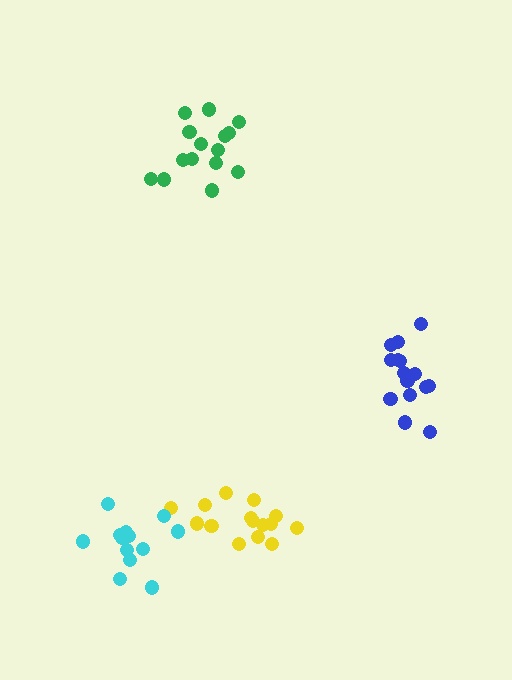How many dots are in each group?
Group 1: 15 dots, Group 2: 15 dots, Group 3: 15 dots, Group 4: 13 dots (58 total).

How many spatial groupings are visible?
There are 4 spatial groupings.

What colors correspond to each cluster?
The clusters are colored: green, blue, yellow, cyan.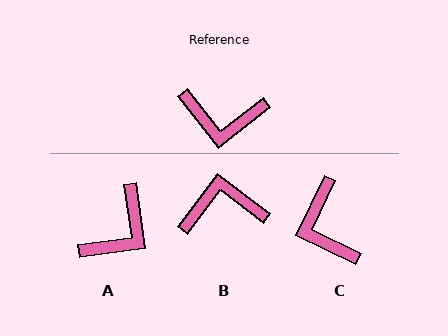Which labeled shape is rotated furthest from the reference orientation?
B, about 165 degrees away.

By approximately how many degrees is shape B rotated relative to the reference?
Approximately 165 degrees clockwise.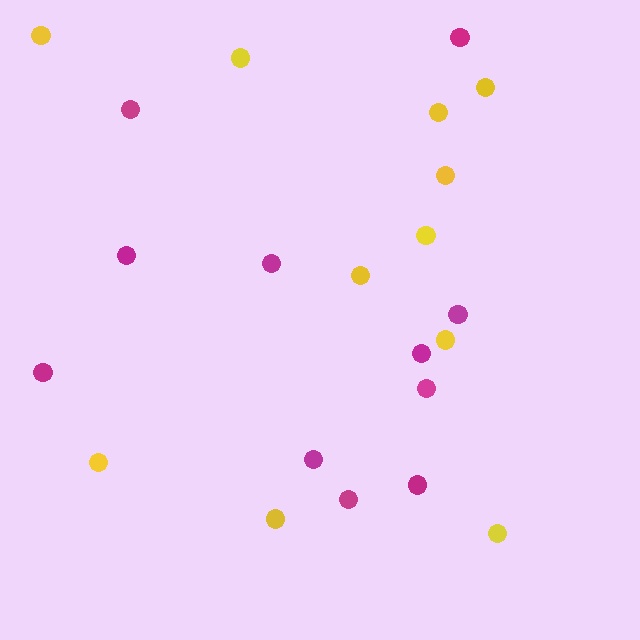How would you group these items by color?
There are 2 groups: one group of yellow circles (11) and one group of magenta circles (11).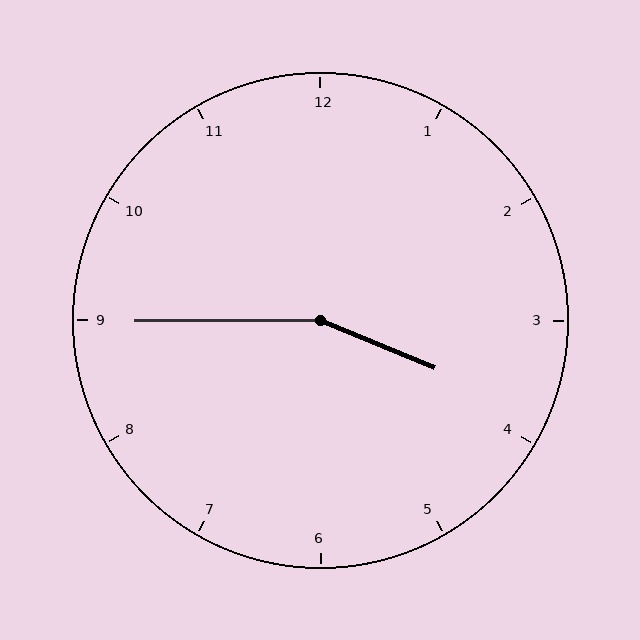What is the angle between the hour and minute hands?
Approximately 158 degrees.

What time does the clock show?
3:45.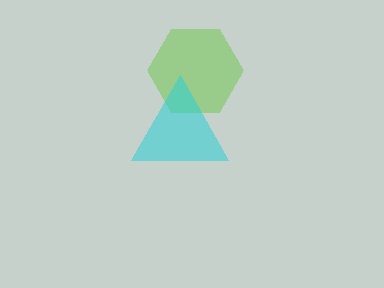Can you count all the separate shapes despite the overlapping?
Yes, there are 2 separate shapes.